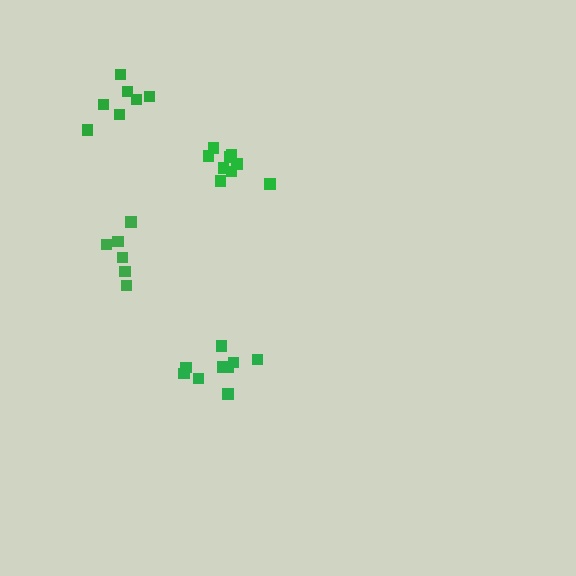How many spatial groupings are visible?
There are 4 spatial groupings.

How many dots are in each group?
Group 1: 9 dots, Group 2: 9 dots, Group 3: 7 dots, Group 4: 6 dots (31 total).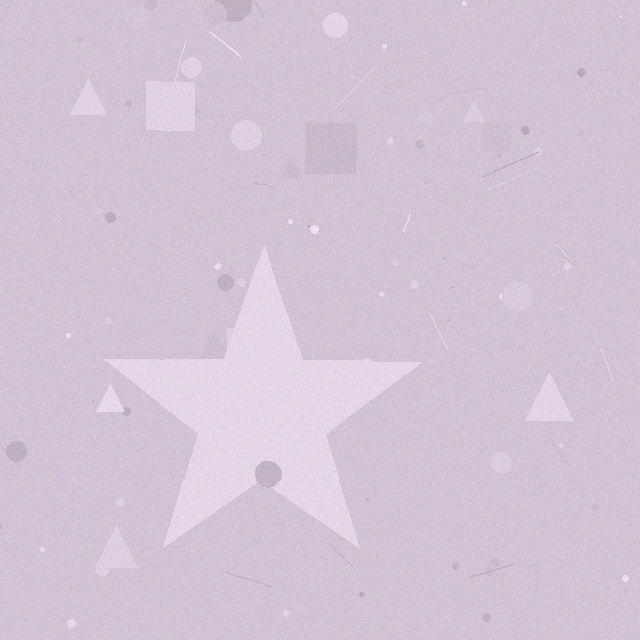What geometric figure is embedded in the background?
A star is embedded in the background.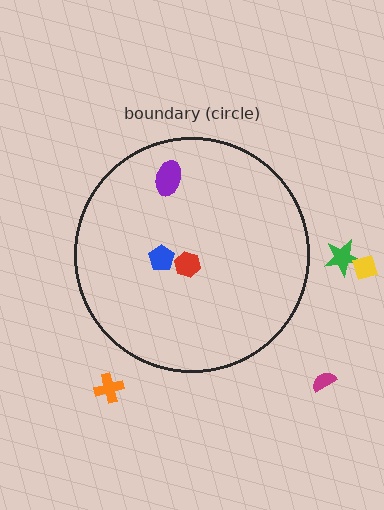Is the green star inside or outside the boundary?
Outside.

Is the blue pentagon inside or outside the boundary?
Inside.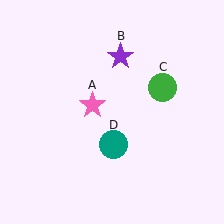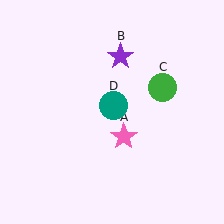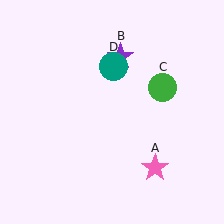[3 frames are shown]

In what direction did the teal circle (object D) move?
The teal circle (object D) moved up.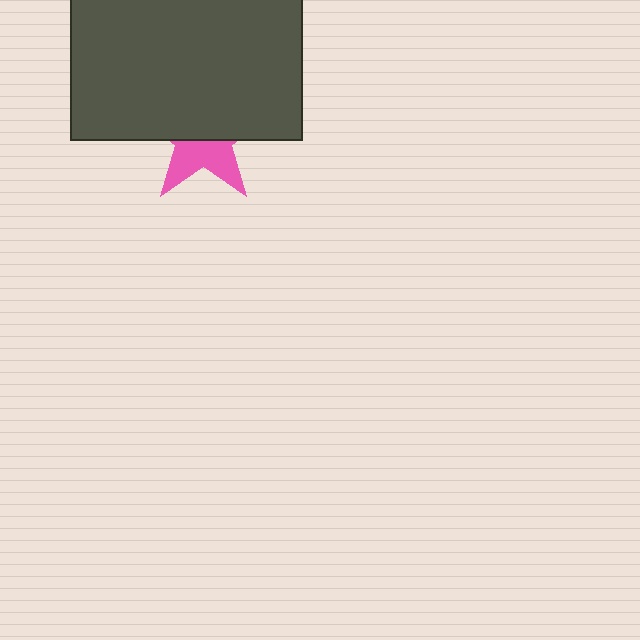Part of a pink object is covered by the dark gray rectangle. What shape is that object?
It is a star.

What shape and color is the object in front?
The object in front is a dark gray rectangle.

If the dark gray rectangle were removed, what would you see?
You would see the complete pink star.